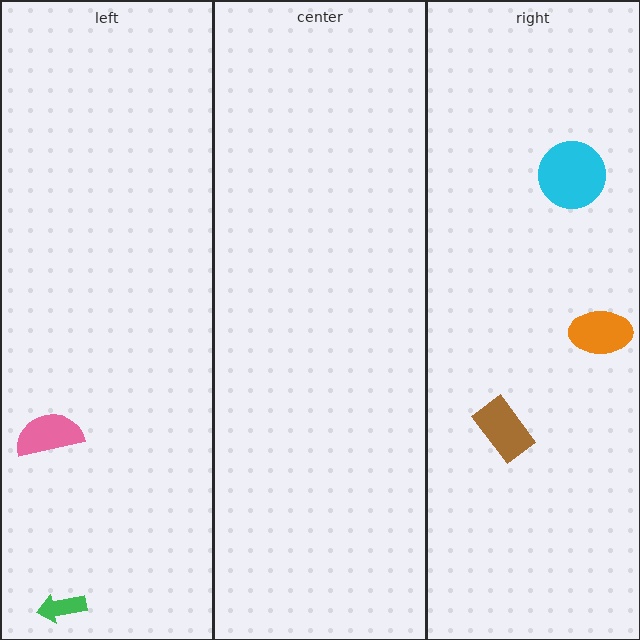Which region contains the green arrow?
The left region.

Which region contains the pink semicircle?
The left region.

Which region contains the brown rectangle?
The right region.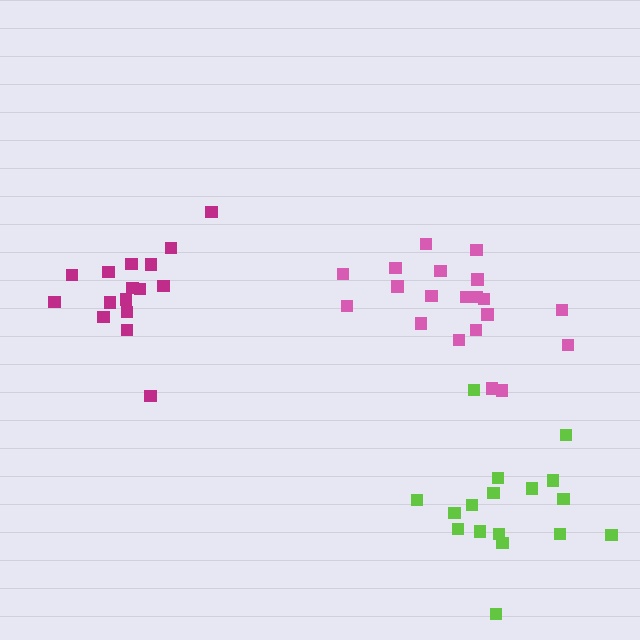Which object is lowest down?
The lime cluster is bottommost.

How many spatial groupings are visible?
There are 3 spatial groupings.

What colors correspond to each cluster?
The clusters are colored: pink, lime, magenta.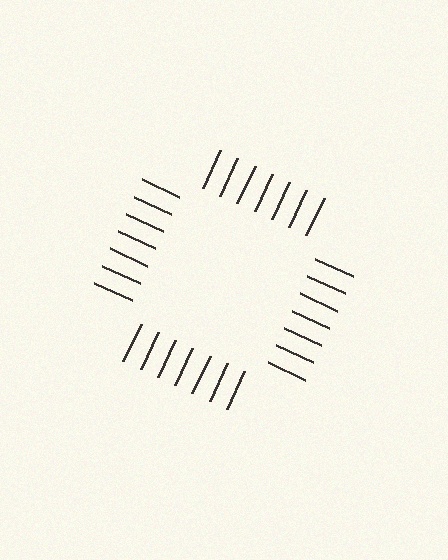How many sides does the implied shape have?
4 sides — the line-ends trace a square.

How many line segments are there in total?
28 — 7 along each of the 4 edges.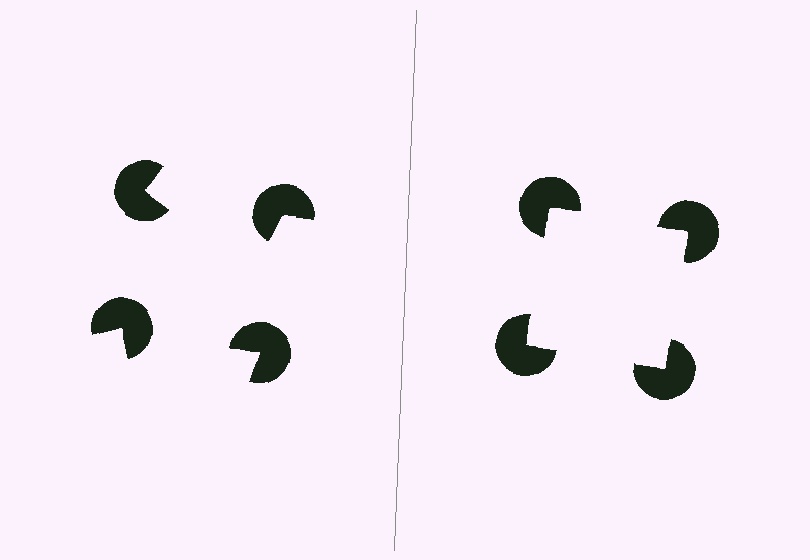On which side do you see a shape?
An illusory square appears on the right side. On the left side the wedge cuts are rotated, so no coherent shape forms.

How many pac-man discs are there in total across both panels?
8 — 4 on each side.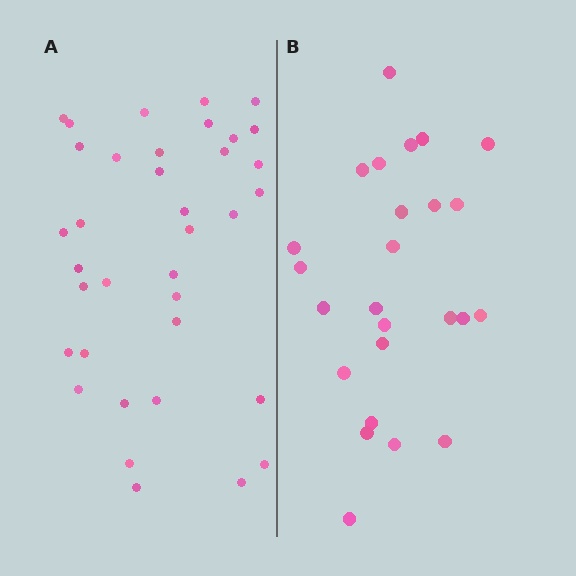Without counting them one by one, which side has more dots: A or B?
Region A (the left region) has more dots.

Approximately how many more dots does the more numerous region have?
Region A has roughly 12 or so more dots than region B.